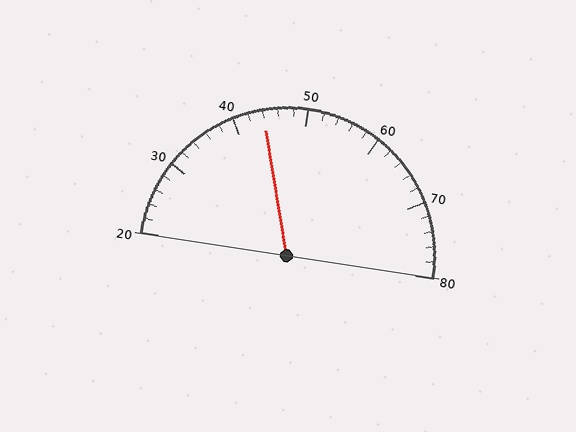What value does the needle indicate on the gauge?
The needle indicates approximately 44.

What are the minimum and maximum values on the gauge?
The gauge ranges from 20 to 80.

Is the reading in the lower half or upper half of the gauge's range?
The reading is in the lower half of the range (20 to 80).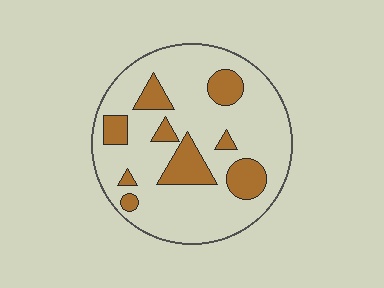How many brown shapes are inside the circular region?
9.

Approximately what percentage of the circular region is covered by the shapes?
Approximately 20%.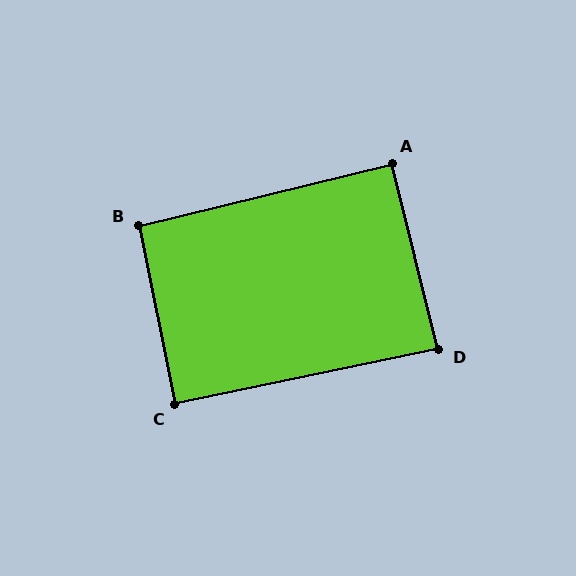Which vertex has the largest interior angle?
B, at approximately 92 degrees.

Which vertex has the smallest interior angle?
D, at approximately 88 degrees.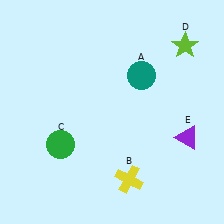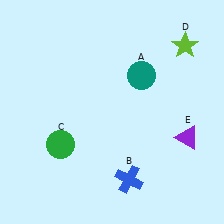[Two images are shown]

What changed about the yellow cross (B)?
In Image 1, B is yellow. In Image 2, it changed to blue.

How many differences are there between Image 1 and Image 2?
There is 1 difference between the two images.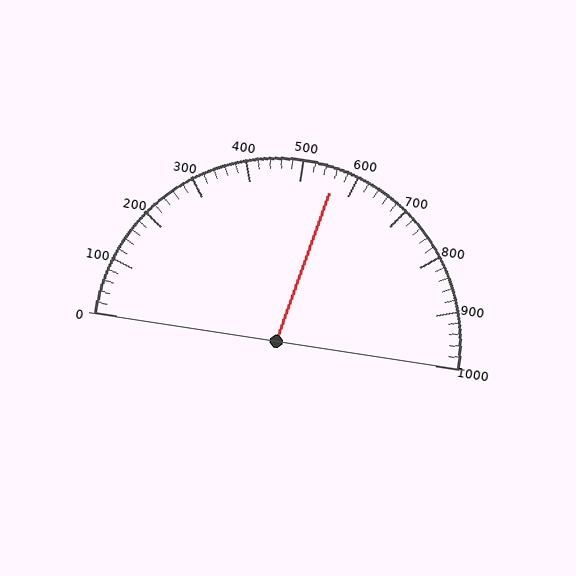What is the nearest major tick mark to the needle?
The nearest major tick mark is 600.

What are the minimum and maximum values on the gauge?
The gauge ranges from 0 to 1000.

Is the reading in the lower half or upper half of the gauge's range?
The reading is in the upper half of the range (0 to 1000).